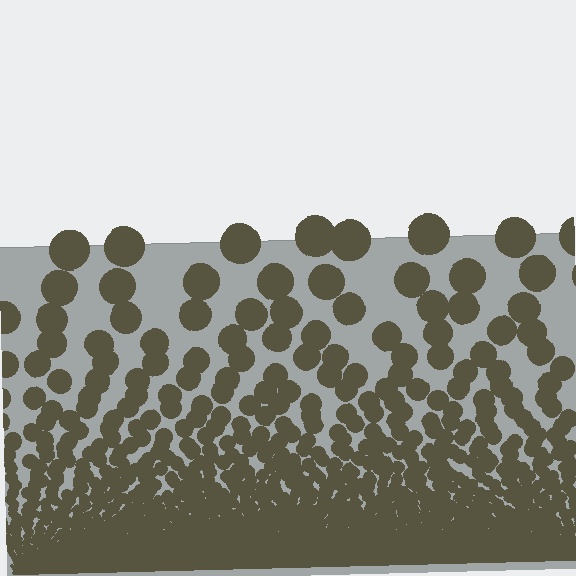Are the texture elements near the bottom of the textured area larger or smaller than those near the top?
Smaller. The gradient is inverted — elements near the bottom are smaller and denser.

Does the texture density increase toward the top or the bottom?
Density increases toward the bottom.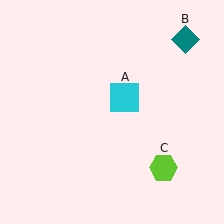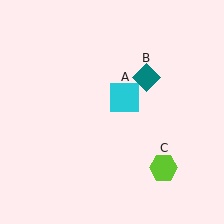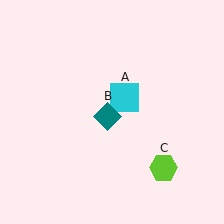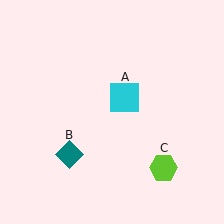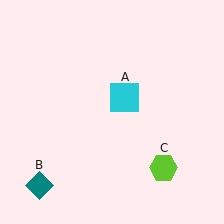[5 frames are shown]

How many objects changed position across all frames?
1 object changed position: teal diamond (object B).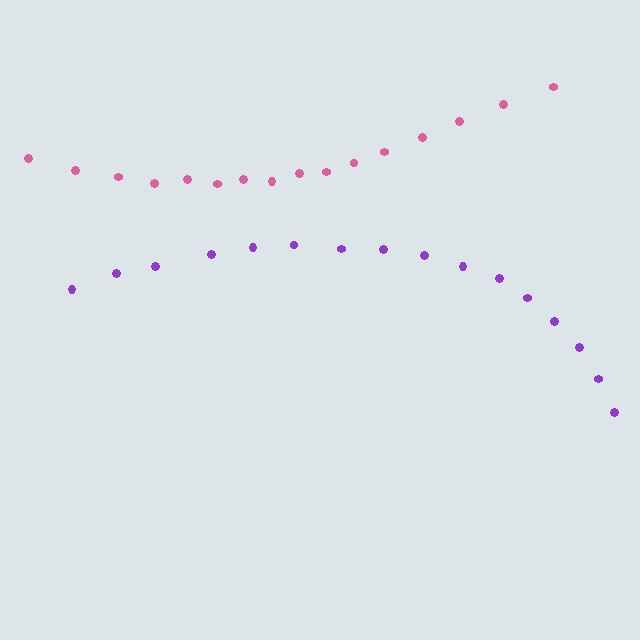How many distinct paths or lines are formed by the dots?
There are 2 distinct paths.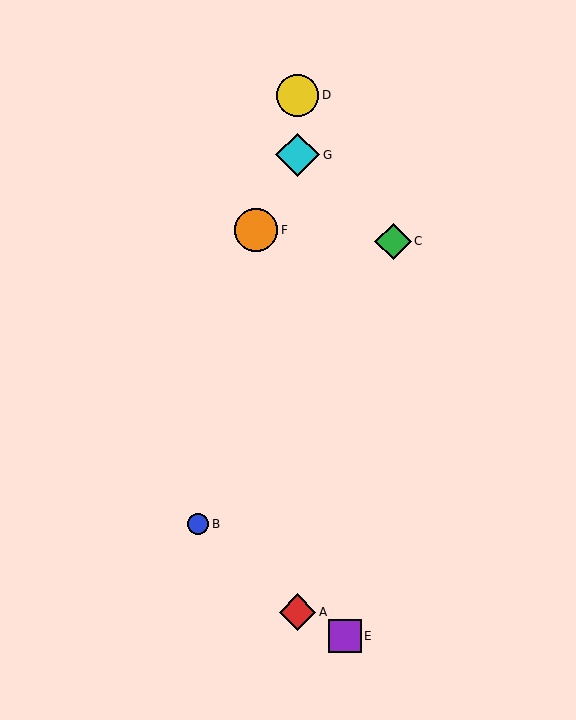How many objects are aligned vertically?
3 objects (A, D, G) are aligned vertically.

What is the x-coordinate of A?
Object A is at x≈298.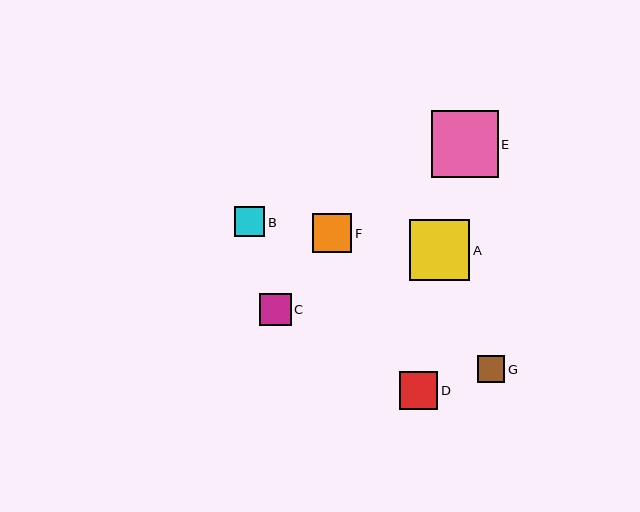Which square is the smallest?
Square G is the smallest with a size of approximately 27 pixels.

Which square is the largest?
Square E is the largest with a size of approximately 67 pixels.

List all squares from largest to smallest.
From largest to smallest: E, A, F, D, C, B, G.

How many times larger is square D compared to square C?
Square D is approximately 1.2 times the size of square C.